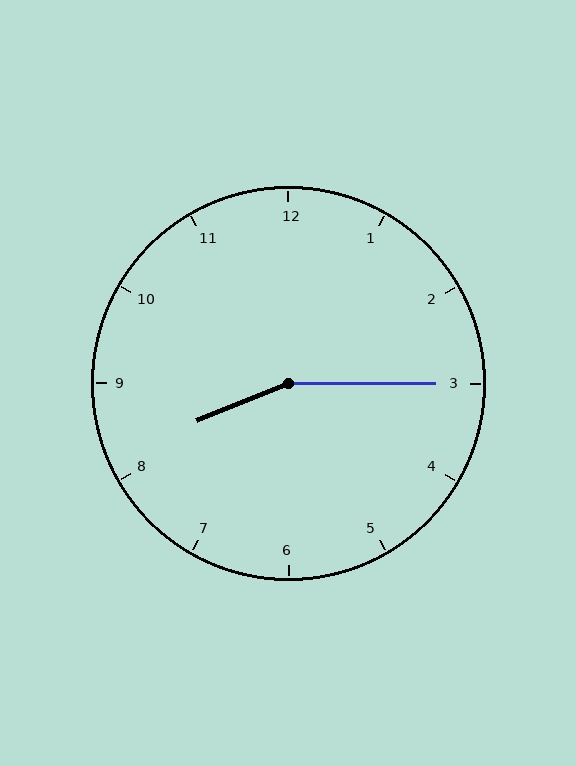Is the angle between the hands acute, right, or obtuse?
It is obtuse.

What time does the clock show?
8:15.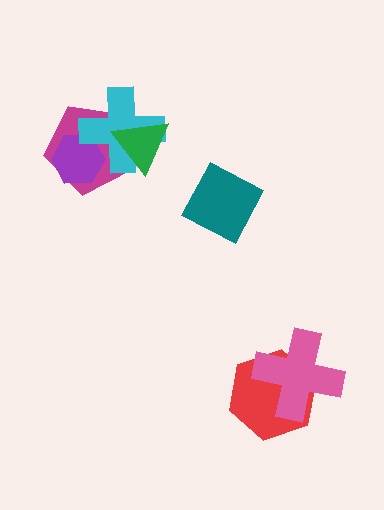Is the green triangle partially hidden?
No, no other shape covers it.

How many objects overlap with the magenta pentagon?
3 objects overlap with the magenta pentagon.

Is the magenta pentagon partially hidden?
Yes, it is partially covered by another shape.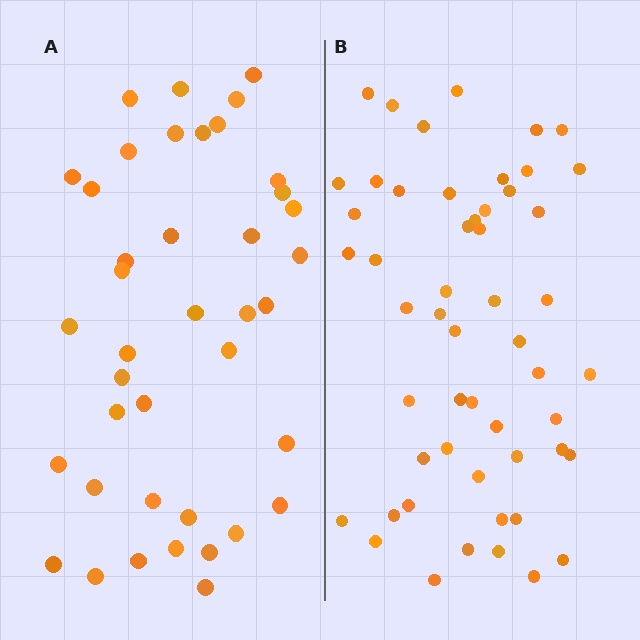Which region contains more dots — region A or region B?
Region B (the right region) has more dots.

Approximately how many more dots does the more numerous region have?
Region B has approximately 15 more dots than region A.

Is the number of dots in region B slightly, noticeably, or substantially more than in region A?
Region B has noticeably more, but not dramatically so. The ratio is roughly 1.3 to 1.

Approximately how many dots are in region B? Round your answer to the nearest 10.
About 50 dots. (The exact count is 53, which rounds to 50.)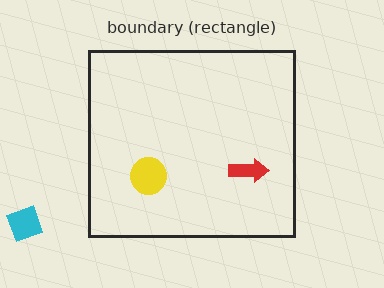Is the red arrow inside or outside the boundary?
Inside.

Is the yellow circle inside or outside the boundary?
Inside.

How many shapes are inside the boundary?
2 inside, 1 outside.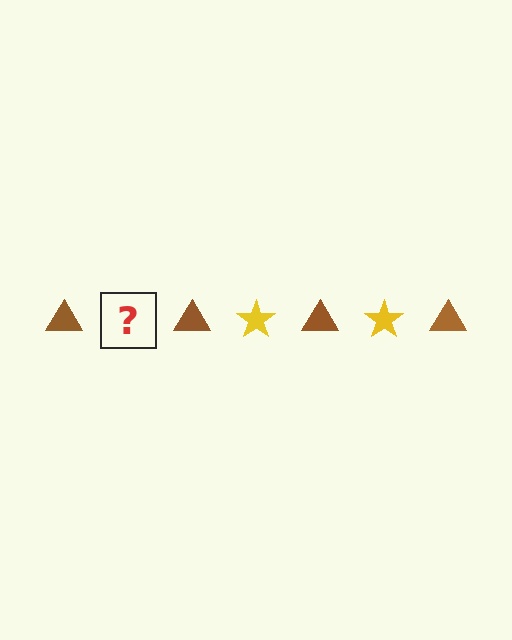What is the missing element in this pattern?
The missing element is a yellow star.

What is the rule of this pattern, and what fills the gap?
The rule is that the pattern alternates between brown triangle and yellow star. The gap should be filled with a yellow star.